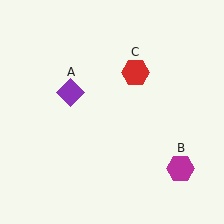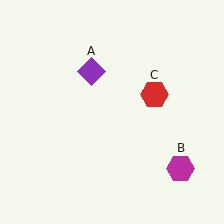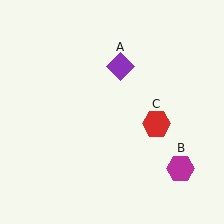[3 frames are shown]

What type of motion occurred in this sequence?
The purple diamond (object A), red hexagon (object C) rotated clockwise around the center of the scene.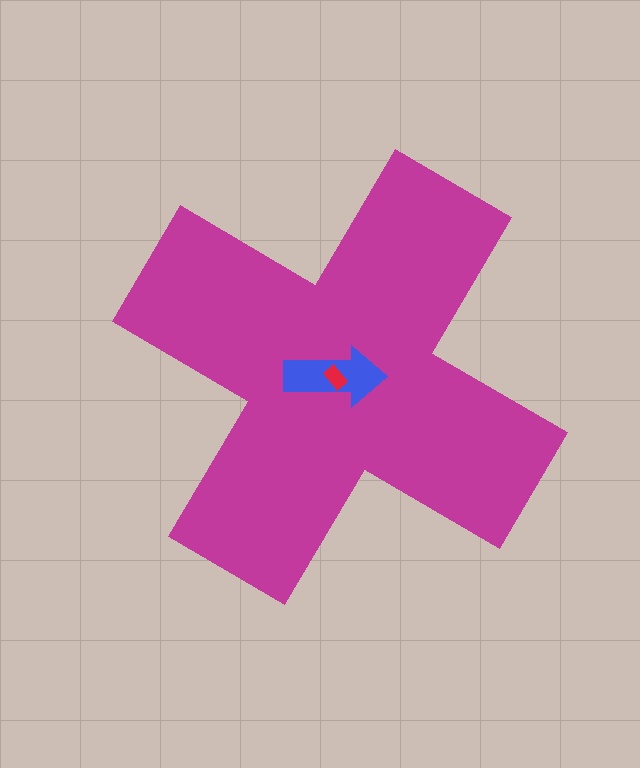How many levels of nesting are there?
3.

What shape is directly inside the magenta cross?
The blue arrow.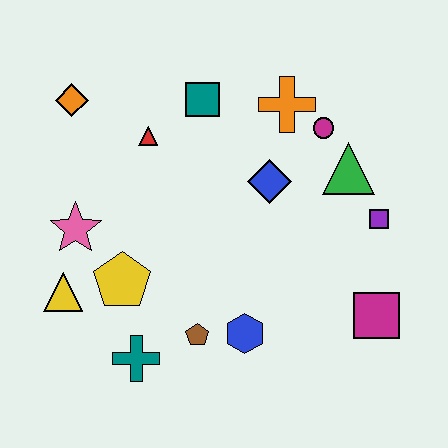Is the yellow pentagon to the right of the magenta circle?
No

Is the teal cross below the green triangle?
Yes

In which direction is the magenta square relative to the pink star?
The magenta square is to the right of the pink star.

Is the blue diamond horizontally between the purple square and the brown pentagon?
Yes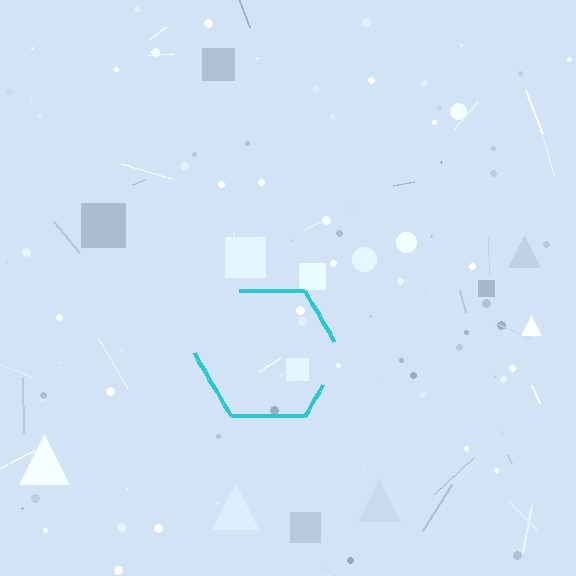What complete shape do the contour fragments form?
The contour fragments form a hexagon.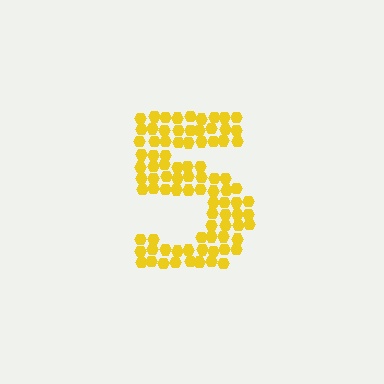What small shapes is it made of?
It is made of small hexagons.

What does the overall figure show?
The overall figure shows the digit 5.